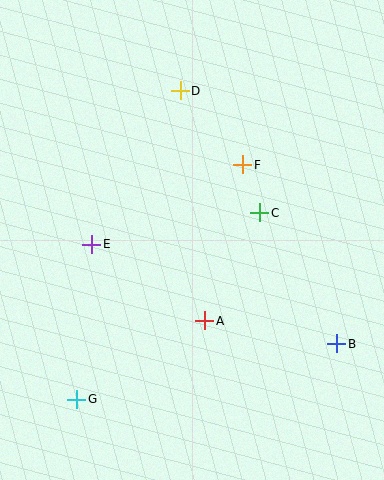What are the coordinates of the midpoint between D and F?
The midpoint between D and F is at (212, 128).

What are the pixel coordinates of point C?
Point C is at (260, 213).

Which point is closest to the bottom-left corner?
Point G is closest to the bottom-left corner.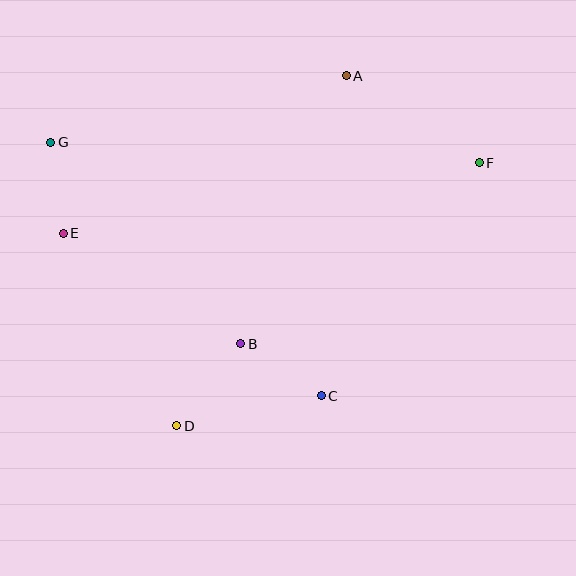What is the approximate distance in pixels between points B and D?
The distance between B and D is approximately 104 pixels.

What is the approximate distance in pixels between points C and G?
The distance between C and G is approximately 370 pixels.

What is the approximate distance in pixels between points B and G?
The distance between B and G is approximately 277 pixels.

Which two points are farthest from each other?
Points F and G are farthest from each other.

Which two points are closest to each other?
Points E and G are closest to each other.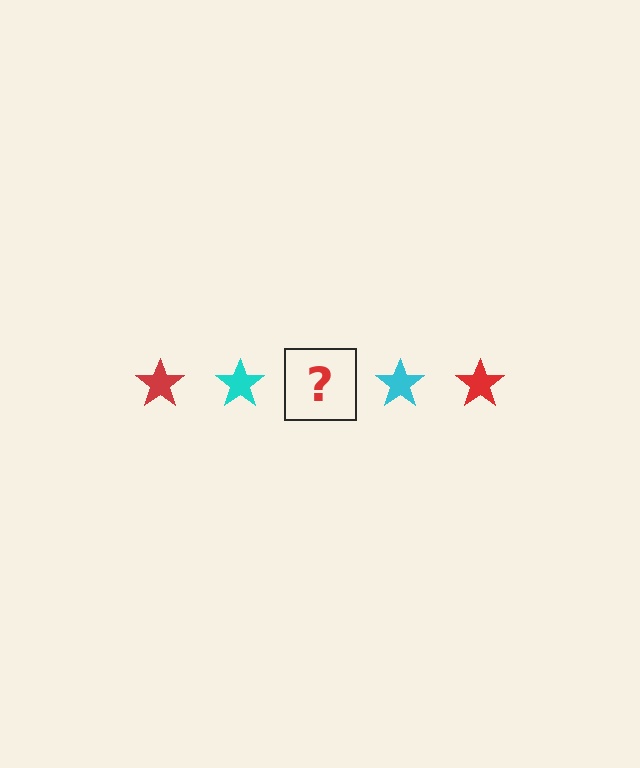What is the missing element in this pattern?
The missing element is a red star.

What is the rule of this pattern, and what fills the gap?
The rule is that the pattern cycles through red, cyan stars. The gap should be filled with a red star.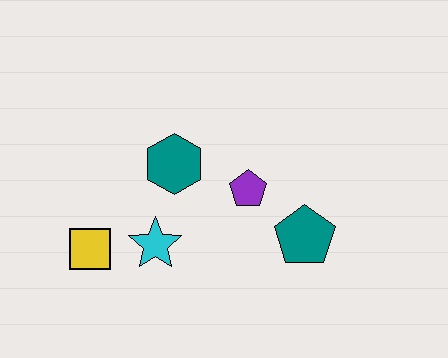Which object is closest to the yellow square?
The cyan star is closest to the yellow square.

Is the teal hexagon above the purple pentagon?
Yes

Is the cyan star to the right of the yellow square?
Yes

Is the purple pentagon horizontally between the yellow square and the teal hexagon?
No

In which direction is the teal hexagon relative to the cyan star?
The teal hexagon is above the cyan star.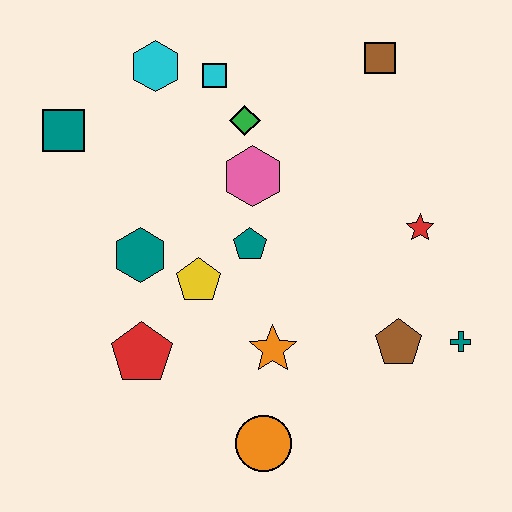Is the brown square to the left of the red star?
Yes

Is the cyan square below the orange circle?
No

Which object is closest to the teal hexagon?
The yellow pentagon is closest to the teal hexagon.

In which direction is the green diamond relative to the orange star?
The green diamond is above the orange star.